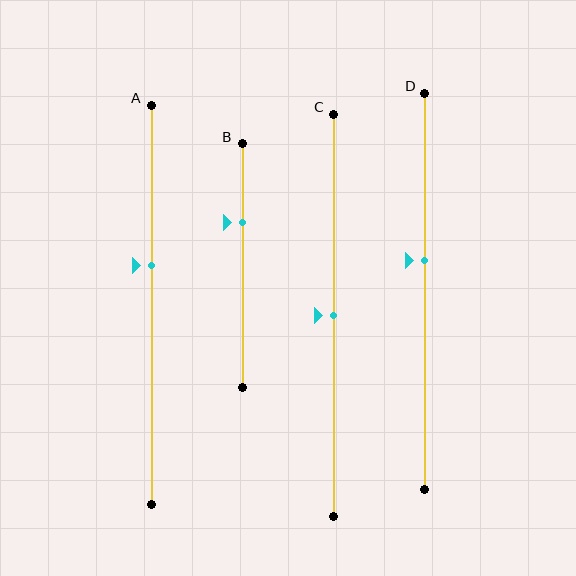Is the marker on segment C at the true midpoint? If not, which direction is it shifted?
Yes, the marker on segment C is at the true midpoint.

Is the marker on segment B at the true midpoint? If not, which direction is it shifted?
No, the marker on segment B is shifted upward by about 18% of the segment length.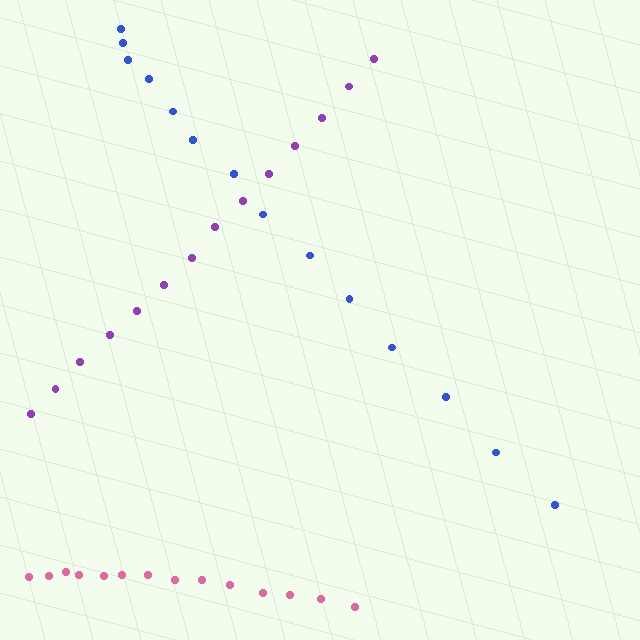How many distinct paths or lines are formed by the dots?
There are 3 distinct paths.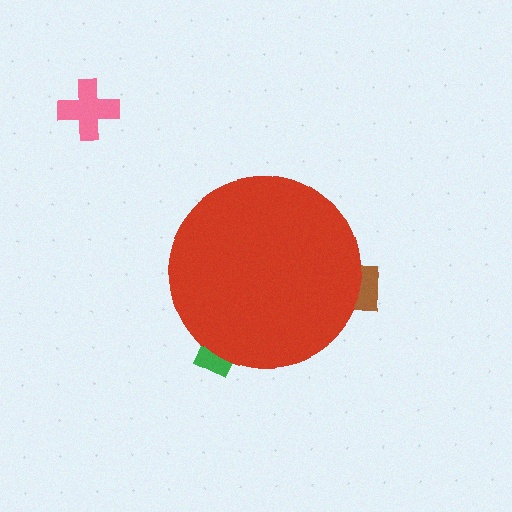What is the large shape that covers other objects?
A red circle.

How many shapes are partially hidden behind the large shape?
2 shapes are partially hidden.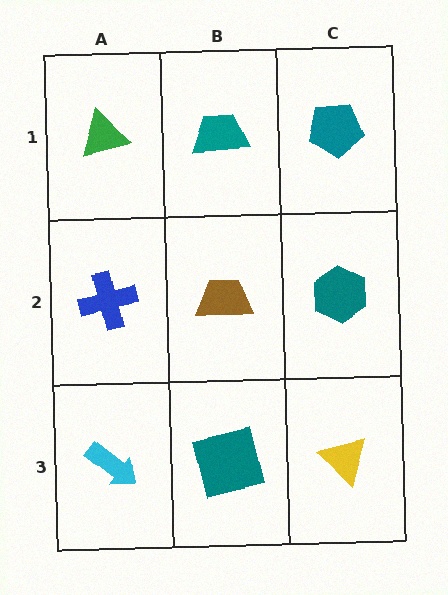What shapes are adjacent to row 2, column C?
A teal pentagon (row 1, column C), a yellow triangle (row 3, column C), a brown trapezoid (row 2, column B).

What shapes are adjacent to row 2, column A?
A green triangle (row 1, column A), a cyan arrow (row 3, column A), a brown trapezoid (row 2, column B).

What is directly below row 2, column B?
A teal square.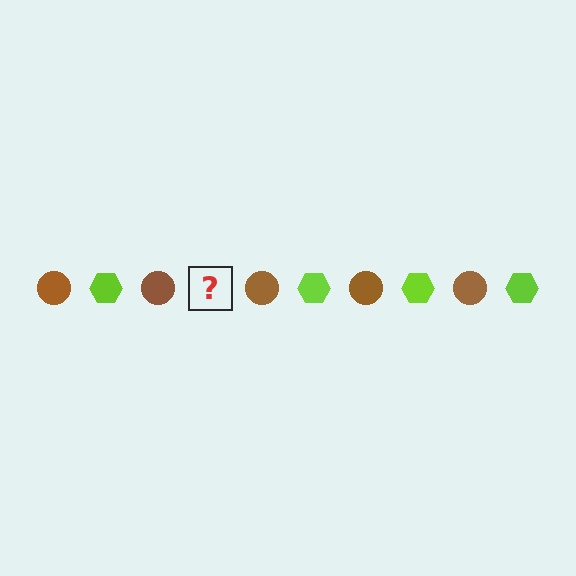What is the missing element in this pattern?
The missing element is a lime hexagon.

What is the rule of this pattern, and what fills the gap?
The rule is that the pattern alternates between brown circle and lime hexagon. The gap should be filled with a lime hexagon.